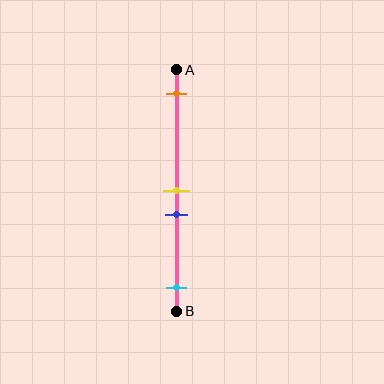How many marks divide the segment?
There are 4 marks dividing the segment.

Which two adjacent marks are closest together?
The yellow and blue marks are the closest adjacent pair.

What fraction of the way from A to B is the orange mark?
The orange mark is approximately 10% (0.1) of the way from A to B.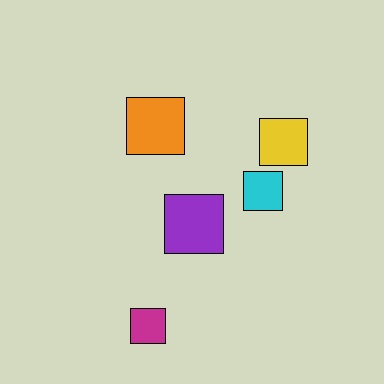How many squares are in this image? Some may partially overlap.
There are 5 squares.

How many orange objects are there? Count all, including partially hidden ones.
There is 1 orange object.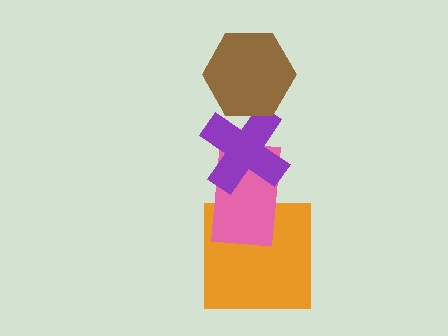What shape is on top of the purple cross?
The brown hexagon is on top of the purple cross.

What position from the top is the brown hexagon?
The brown hexagon is 1st from the top.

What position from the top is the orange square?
The orange square is 4th from the top.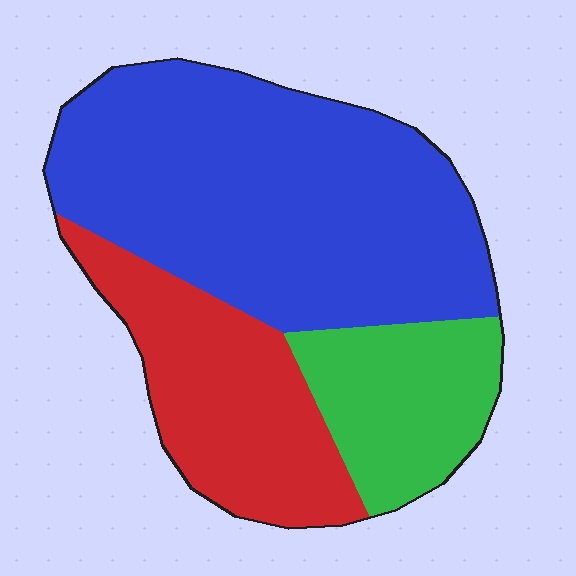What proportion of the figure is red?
Red covers around 25% of the figure.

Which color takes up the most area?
Blue, at roughly 55%.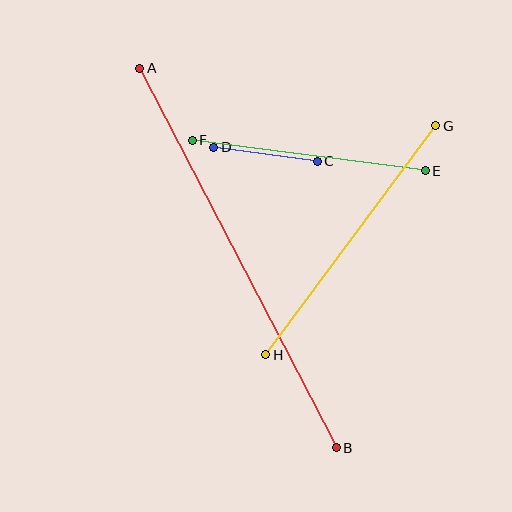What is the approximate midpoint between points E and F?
The midpoint is at approximately (309, 156) pixels.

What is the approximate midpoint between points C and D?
The midpoint is at approximately (265, 154) pixels.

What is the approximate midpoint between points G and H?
The midpoint is at approximately (351, 240) pixels.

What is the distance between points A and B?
The distance is approximately 427 pixels.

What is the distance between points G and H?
The distance is approximately 285 pixels.